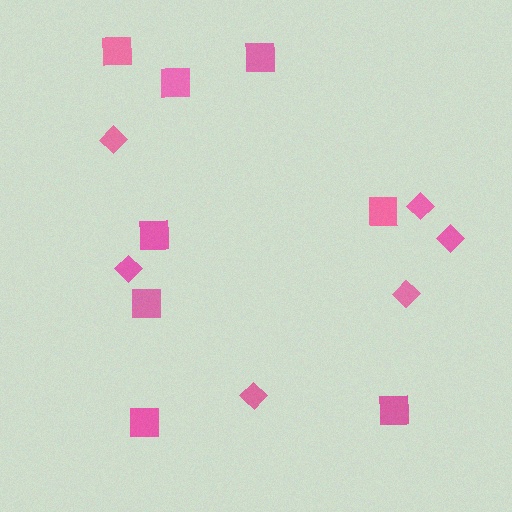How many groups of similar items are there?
There are 2 groups: one group of diamonds (6) and one group of squares (8).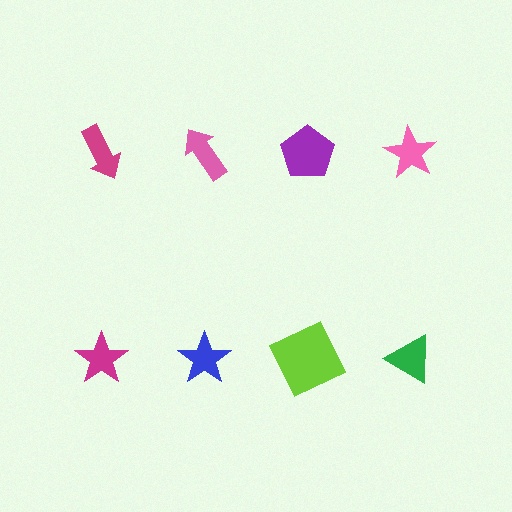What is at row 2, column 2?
A blue star.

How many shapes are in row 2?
4 shapes.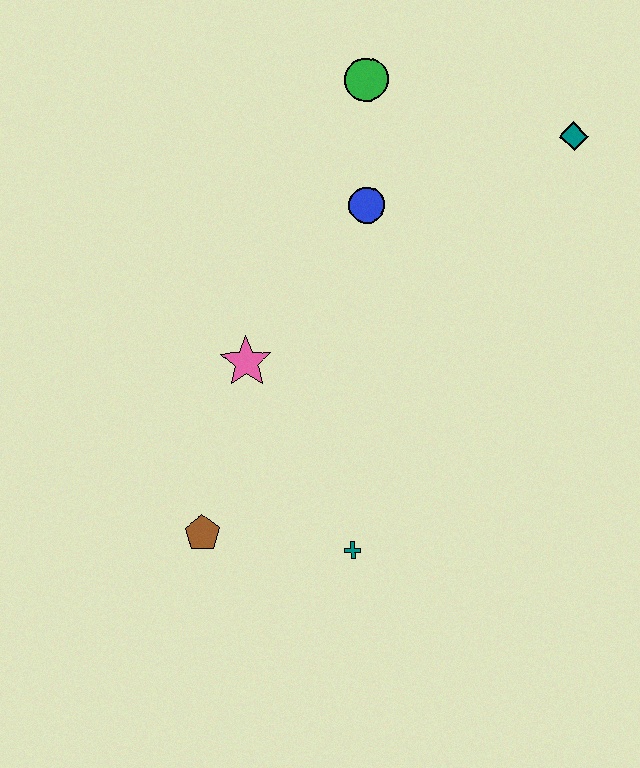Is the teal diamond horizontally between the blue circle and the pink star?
No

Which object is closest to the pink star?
The brown pentagon is closest to the pink star.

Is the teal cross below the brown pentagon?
Yes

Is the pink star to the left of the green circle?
Yes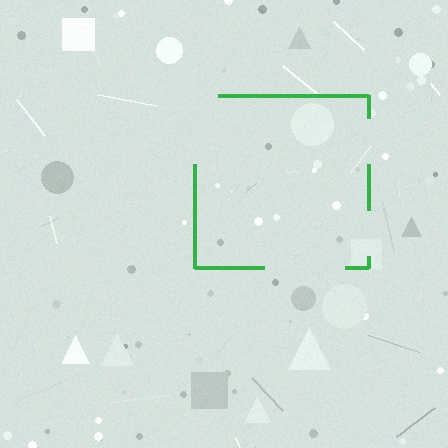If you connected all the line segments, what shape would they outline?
They would outline a square.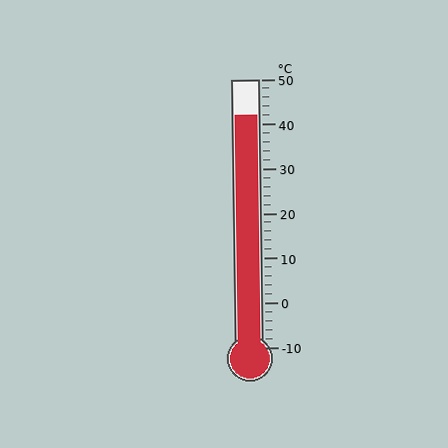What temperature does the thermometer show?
The thermometer shows approximately 42°C.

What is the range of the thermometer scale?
The thermometer scale ranges from -10°C to 50°C.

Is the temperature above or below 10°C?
The temperature is above 10°C.